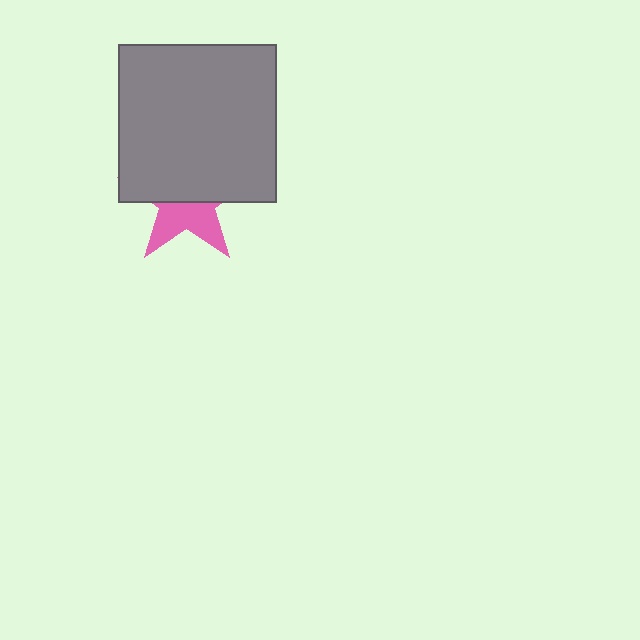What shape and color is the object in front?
The object in front is a gray square.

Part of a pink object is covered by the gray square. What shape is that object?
It is a star.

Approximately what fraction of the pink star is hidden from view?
Roughly 58% of the pink star is hidden behind the gray square.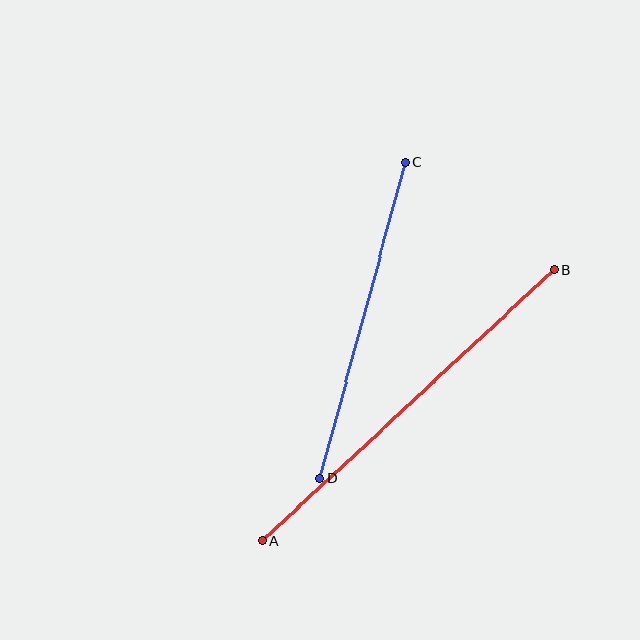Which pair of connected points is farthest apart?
Points A and B are farthest apart.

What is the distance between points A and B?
The distance is approximately 398 pixels.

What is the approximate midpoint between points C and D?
The midpoint is at approximately (362, 321) pixels.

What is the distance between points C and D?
The distance is approximately 327 pixels.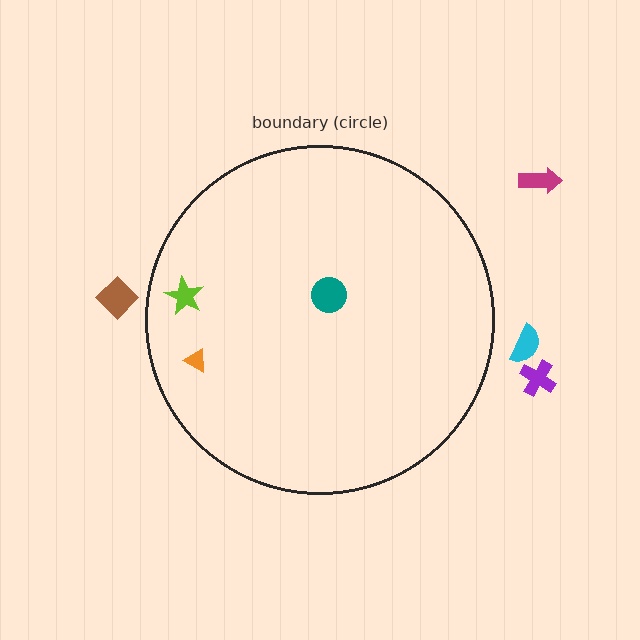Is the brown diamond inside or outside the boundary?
Outside.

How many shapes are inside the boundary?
3 inside, 4 outside.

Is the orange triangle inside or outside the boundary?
Inside.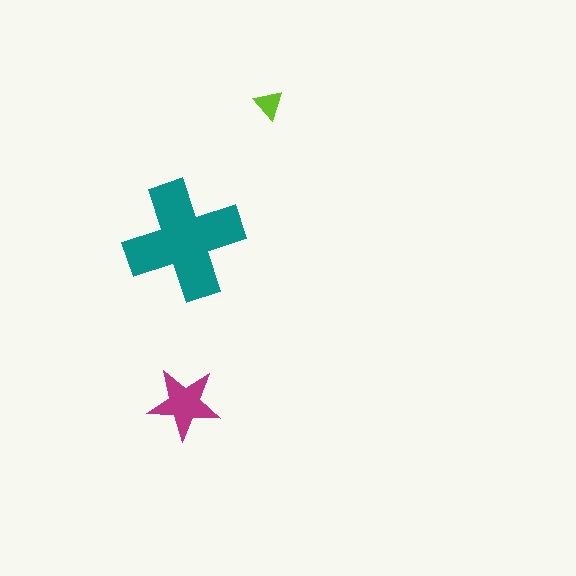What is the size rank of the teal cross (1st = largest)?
1st.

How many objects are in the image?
There are 3 objects in the image.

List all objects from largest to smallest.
The teal cross, the magenta star, the lime triangle.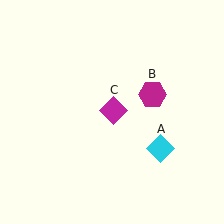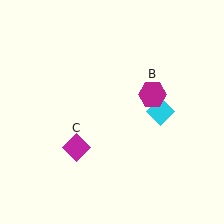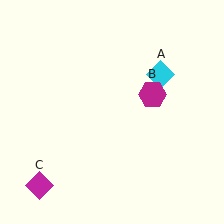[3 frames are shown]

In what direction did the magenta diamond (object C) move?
The magenta diamond (object C) moved down and to the left.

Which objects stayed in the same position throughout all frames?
Magenta hexagon (object B) remained stationary.